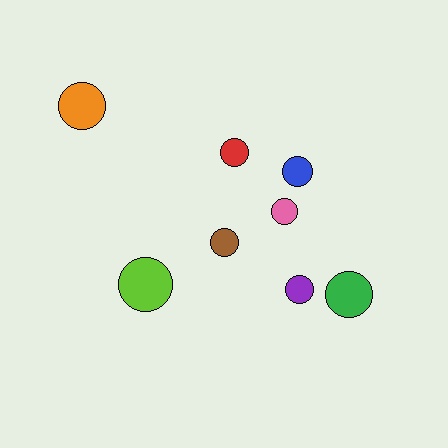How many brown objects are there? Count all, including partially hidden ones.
There is 1 brown object.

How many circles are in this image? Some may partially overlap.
There are 8 circles.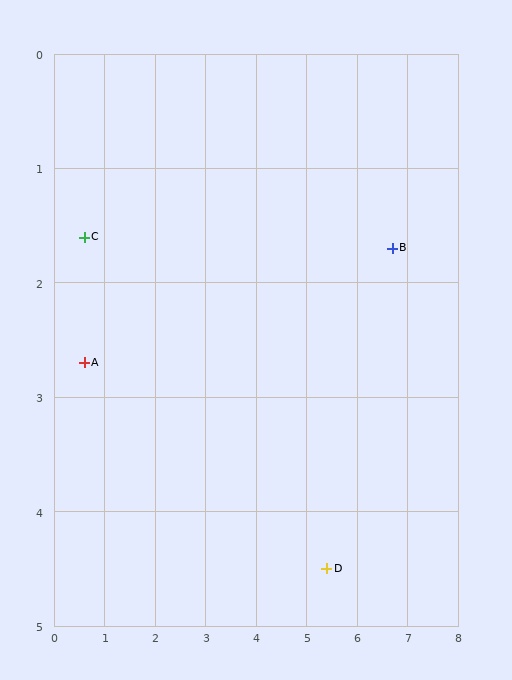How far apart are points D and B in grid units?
Points D and B are about 3.1 grid units apart.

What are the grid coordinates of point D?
Point D is at approximately (5.4, 4.5).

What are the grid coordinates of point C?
Point C is at approximately (0.6, 1.6).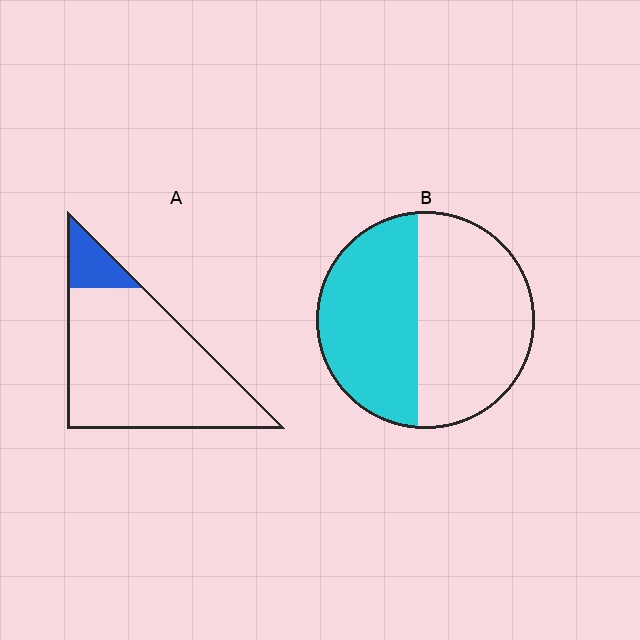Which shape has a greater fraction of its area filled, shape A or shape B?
Shape B.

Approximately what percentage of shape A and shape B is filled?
A is approximately 15% and B is approximately 45%.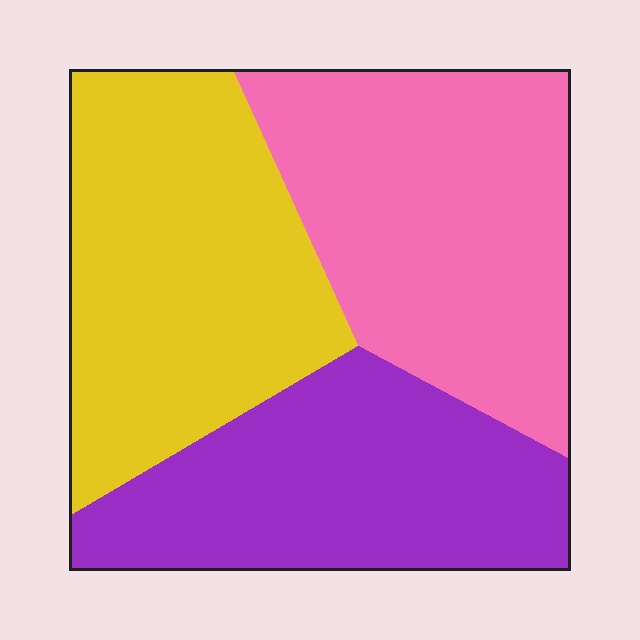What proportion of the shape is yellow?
Yellow covers 35% of the shape.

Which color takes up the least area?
Purple, at roughly 30%.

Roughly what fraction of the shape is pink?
Pink takes up about one third (1/3) of the shape.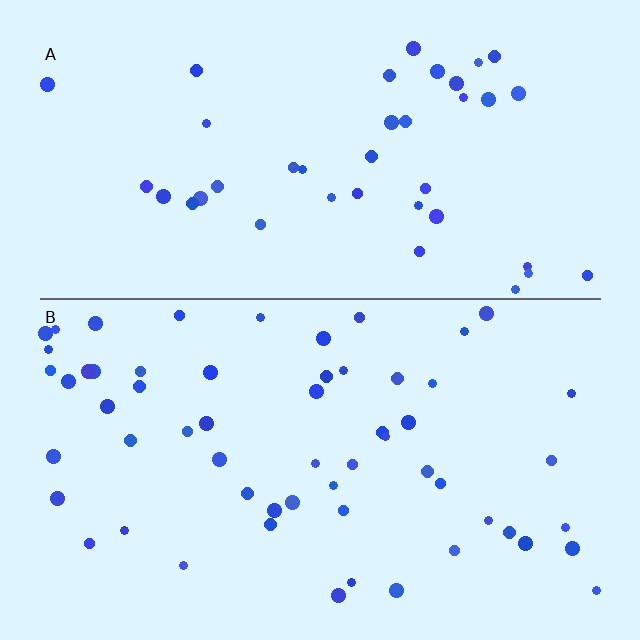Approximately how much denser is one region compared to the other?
Approximately 1.5× — region B over region A.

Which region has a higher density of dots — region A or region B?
B (the bottom).